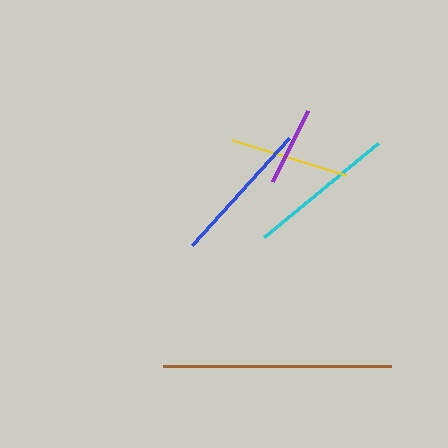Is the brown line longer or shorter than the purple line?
The brown line is longer than the purple line.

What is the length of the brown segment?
The brown segment is approximately 228 pixels long.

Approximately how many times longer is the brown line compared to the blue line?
The brown line is approximately 1.6 times the length of the blue line.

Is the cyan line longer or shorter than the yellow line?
The cyan line is longer than the yellow line.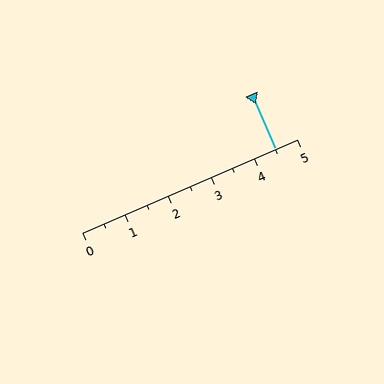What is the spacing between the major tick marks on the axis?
The major ticks are spaced 1 apart.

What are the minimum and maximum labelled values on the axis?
The axis runs from 0 to 5.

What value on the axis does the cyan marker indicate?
The marker indicates approximately 4.5.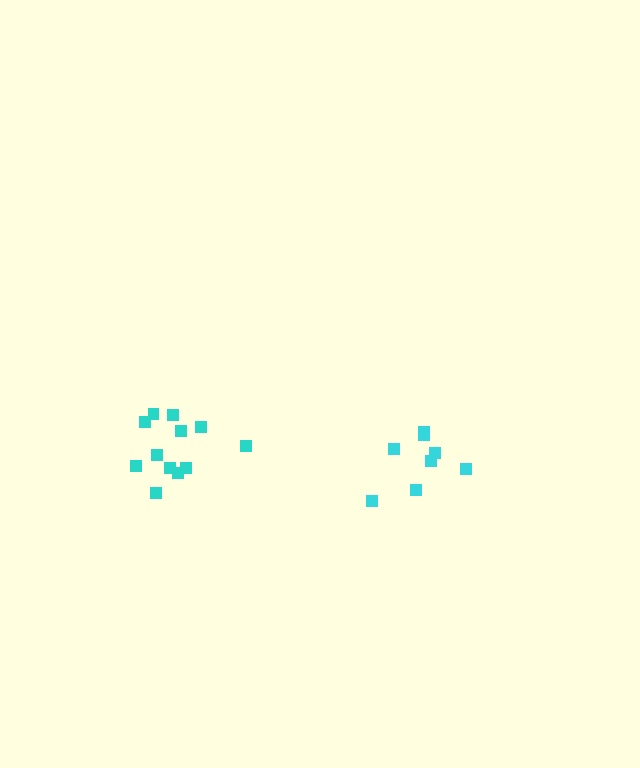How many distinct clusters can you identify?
There are 2 distinct clusters.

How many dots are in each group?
Group 1: 12 dots, Group 2: 8 dots (20 total).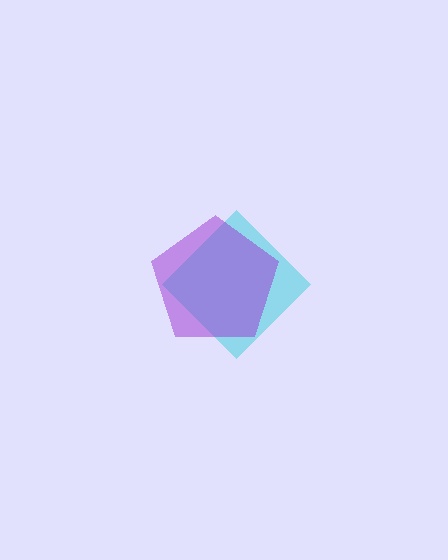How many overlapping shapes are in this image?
There are 2 overlapping shapes in the image.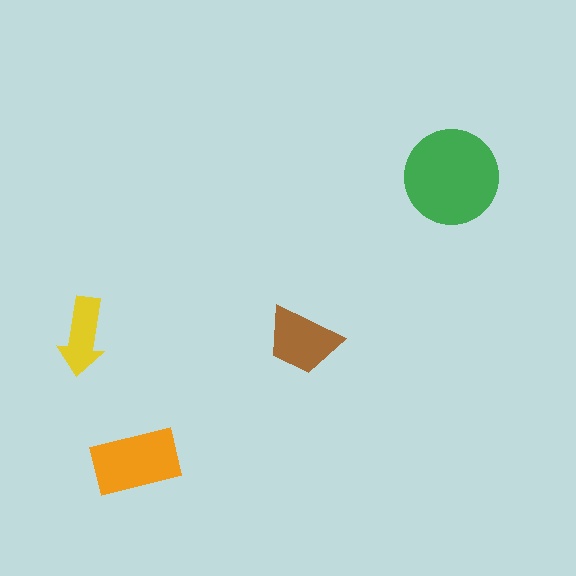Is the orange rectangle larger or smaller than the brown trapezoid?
Larger.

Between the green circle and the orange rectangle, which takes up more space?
The green circle.